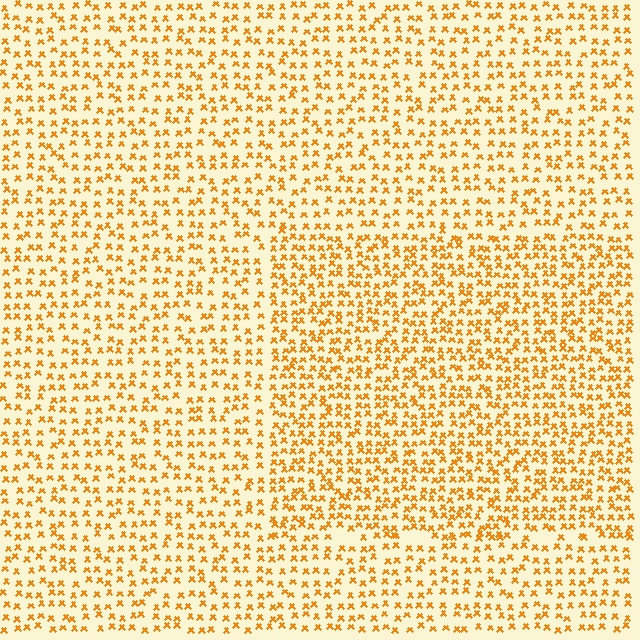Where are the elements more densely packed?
The elements are more densely packed inside the rectangle boundary.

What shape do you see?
I see a rectangle.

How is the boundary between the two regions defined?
The boundary is defined by a change in element density (approximately 1.5x ratio). All elements are the same color, size, and shape.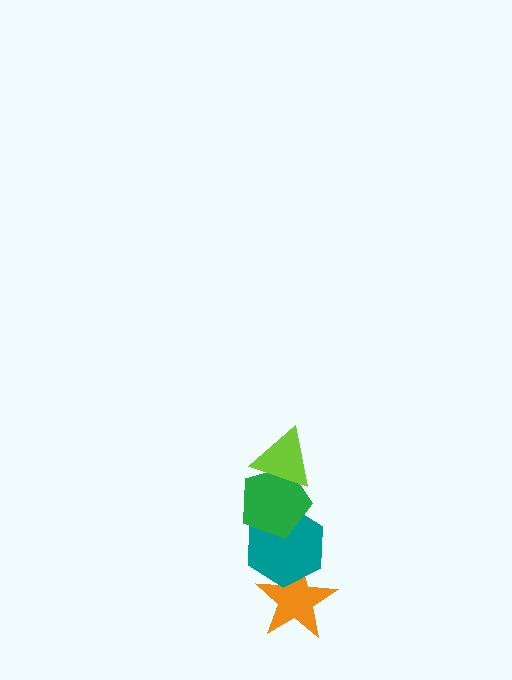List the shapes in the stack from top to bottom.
From top to bottom: the lime triangle, the green pentagon, the teal hexagon, the orange star.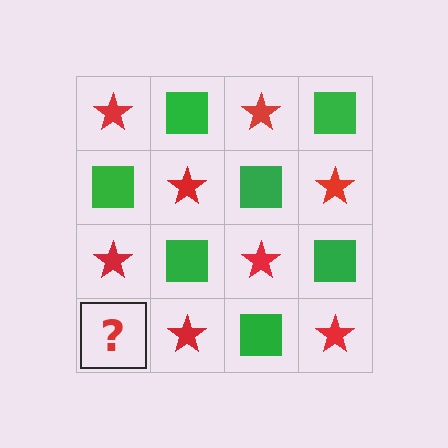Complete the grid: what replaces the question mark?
The question mark should be replaced with a green square.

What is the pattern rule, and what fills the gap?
The rule is that it alternates red star and green square in a checkerboard pattern. The gap should be filled with a green square.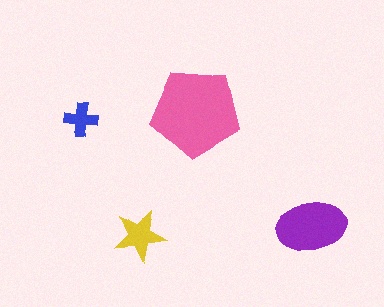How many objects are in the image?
There are 4 objects in the image.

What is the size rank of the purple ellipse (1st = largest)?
2nd.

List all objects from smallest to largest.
The blue cross, the yellow star, the purple ellipse, the pink pentagon.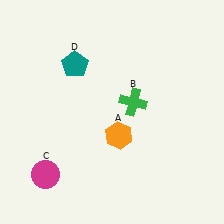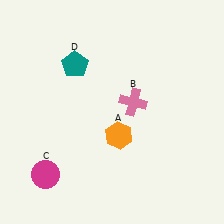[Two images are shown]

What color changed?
The cross (B) changed from green in Image 1 to pink in Image 2.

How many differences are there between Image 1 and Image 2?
There is 1 difference between the two images.